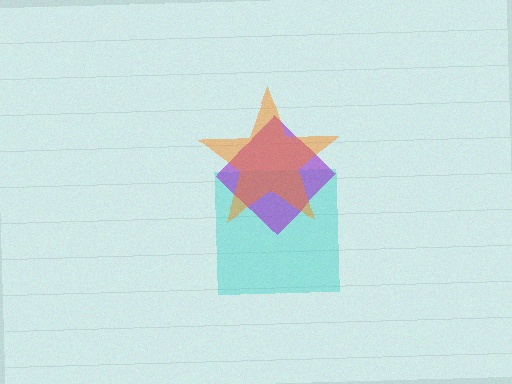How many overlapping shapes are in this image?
There are 3 overlapping shapes in the image.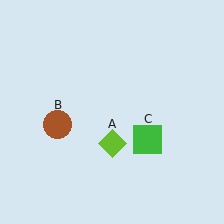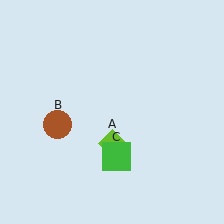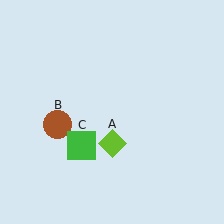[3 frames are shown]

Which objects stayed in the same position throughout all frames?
Lime diamond (object A) and brown circle (object B) remained stationary.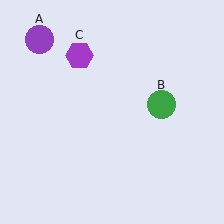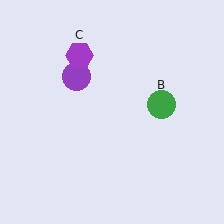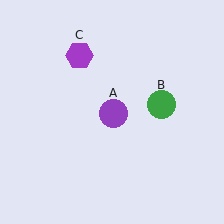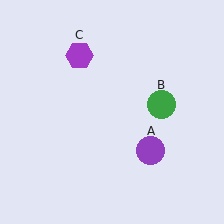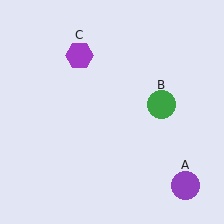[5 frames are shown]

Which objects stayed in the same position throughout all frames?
Green circle (object B) and purple hexagon (object C) remained stationary.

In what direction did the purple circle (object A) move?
The purple circle (object A) moved down and to the right.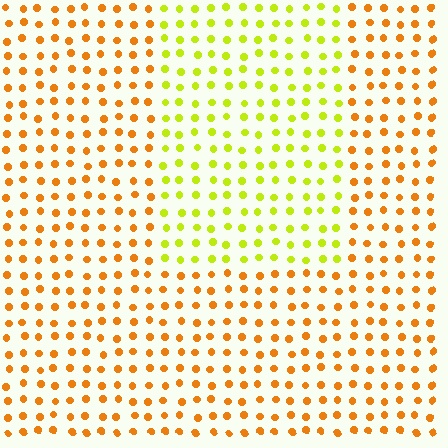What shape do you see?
I see a rectangle.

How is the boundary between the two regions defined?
The boundary is defined purely by a slight shift in hue (about 43 degrees). Spacing, size, and orientation are identical on both sides.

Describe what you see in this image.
The image is filled with small orange elements in a uniform arrangement. A rectangle-shaped region is visible where the elements are tinted to a slightly different hue, forming a subtle color boundary.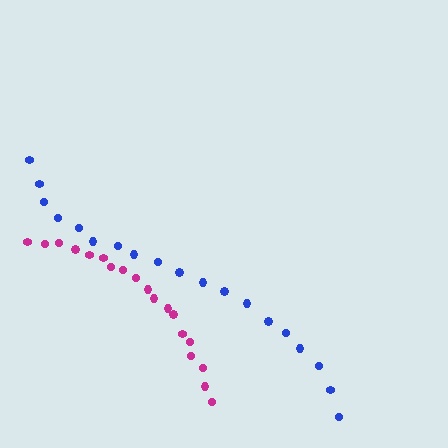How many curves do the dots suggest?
There are 2 distinct paths.